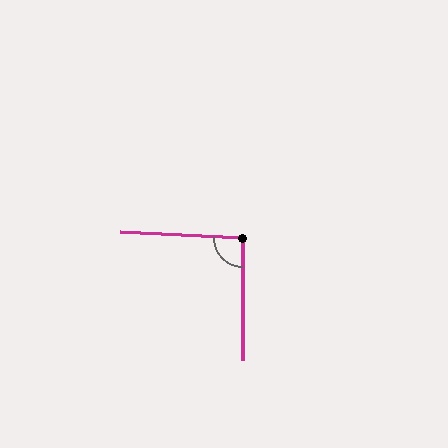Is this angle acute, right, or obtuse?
It is approximately a right angle.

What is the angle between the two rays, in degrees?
Approximately 92 degrees.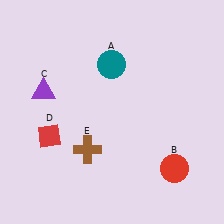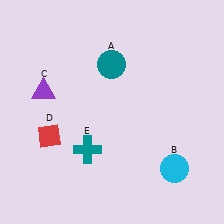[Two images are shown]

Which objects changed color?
B changed from red to cyan. E changed from brown to teal.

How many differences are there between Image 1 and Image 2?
There are 2 differences between the two images.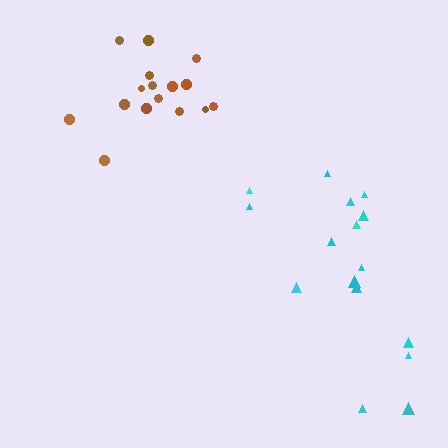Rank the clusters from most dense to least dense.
brown, cyan.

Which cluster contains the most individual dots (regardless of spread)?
Cyan (16).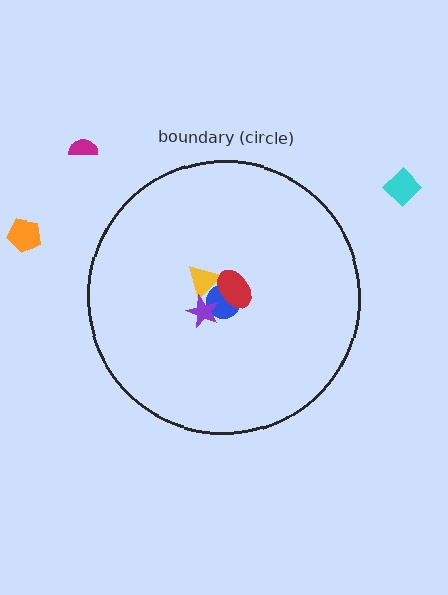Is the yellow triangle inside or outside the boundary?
Inside.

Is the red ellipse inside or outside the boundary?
Inside.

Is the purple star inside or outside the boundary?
Inside.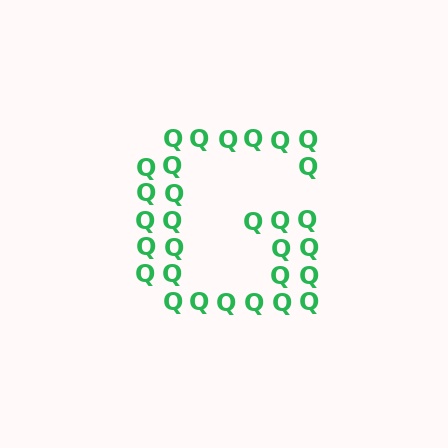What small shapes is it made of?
It is made of small letter Q's.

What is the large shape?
The large shape is the letter G.